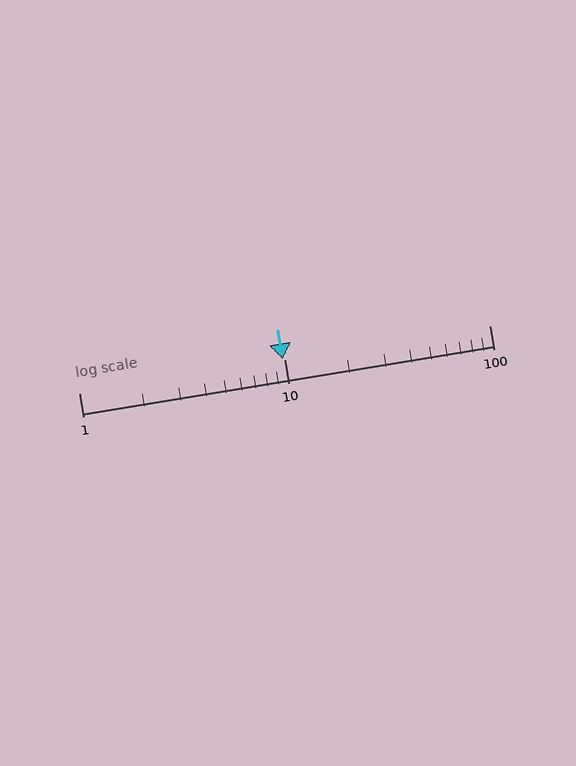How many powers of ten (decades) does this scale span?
The scale spans 2 decades, from 1 to 100.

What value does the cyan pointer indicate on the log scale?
The pointer indicates approximately 9.8.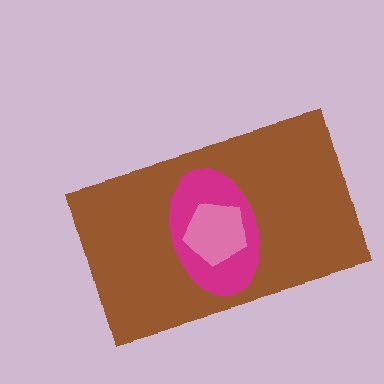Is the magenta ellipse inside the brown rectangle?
Yes.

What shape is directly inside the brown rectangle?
The magenta ellipse.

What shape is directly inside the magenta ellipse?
The pink pentagon.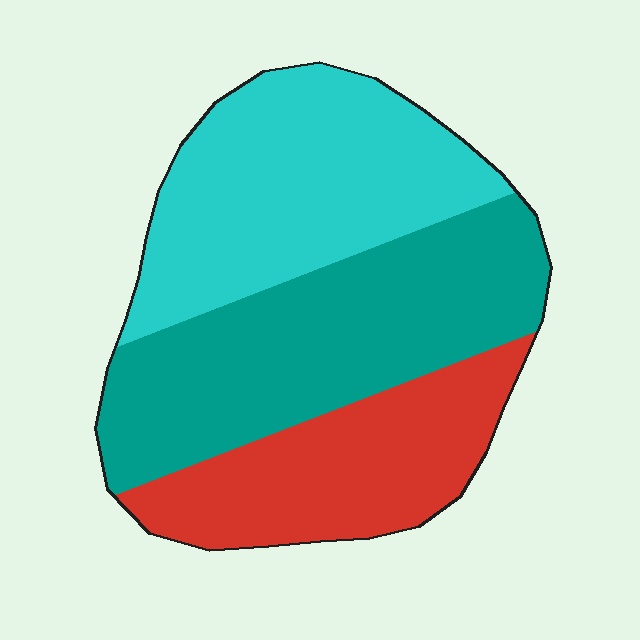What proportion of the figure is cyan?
Cyan covers roughly 35% of the figure.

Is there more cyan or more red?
Cyan.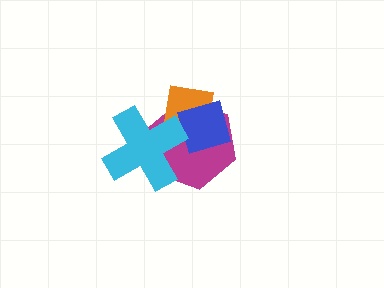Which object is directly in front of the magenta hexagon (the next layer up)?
The orange square is directly in front of the magenta hexagon.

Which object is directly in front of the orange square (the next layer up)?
The blue diamond is directly in front of the orange square.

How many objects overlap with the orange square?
3 objects overlap with the orange square.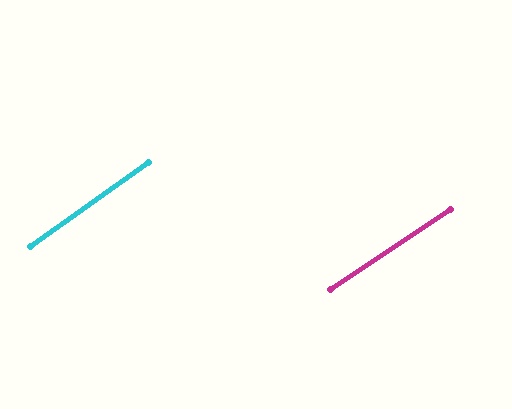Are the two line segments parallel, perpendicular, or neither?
Parallel — their directions differ by only 1.9°.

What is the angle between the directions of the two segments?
Approximately 2 degrees.